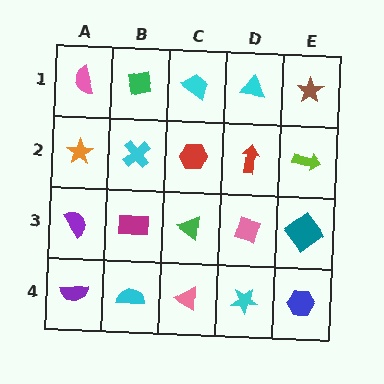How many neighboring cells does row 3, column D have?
4.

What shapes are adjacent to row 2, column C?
A cyan trapezoid (row 1, column C), a green triangle (row 3, column C), a cyan cross (row 2, column B), a red arrow (row 2, column D).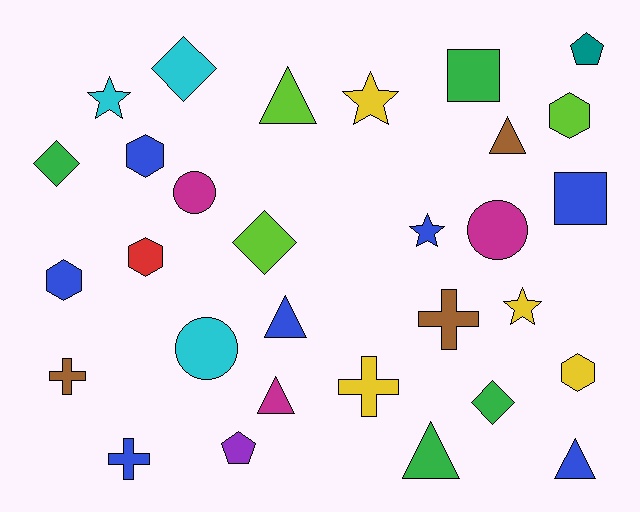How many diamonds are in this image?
There are 4 diamonds.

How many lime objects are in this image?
There are 3 lime objects.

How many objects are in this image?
There are 30 objects.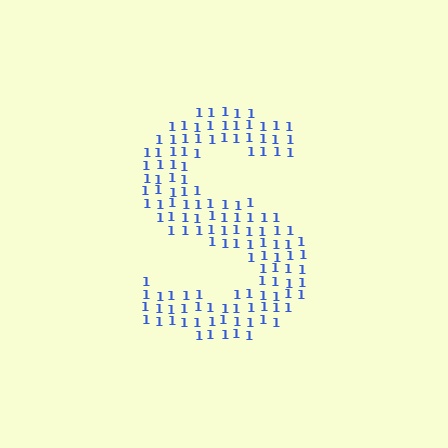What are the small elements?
The small elements are digit 1's.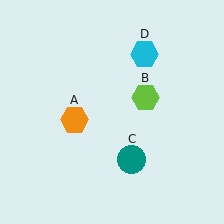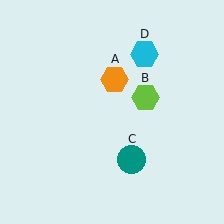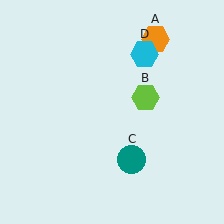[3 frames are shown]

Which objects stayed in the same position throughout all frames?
Lime hexagon (object B) and teal circle (object C) and cyan hexagon (object D) remained stationary.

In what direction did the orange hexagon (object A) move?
The orange hexagon (object A) moved up and to the right.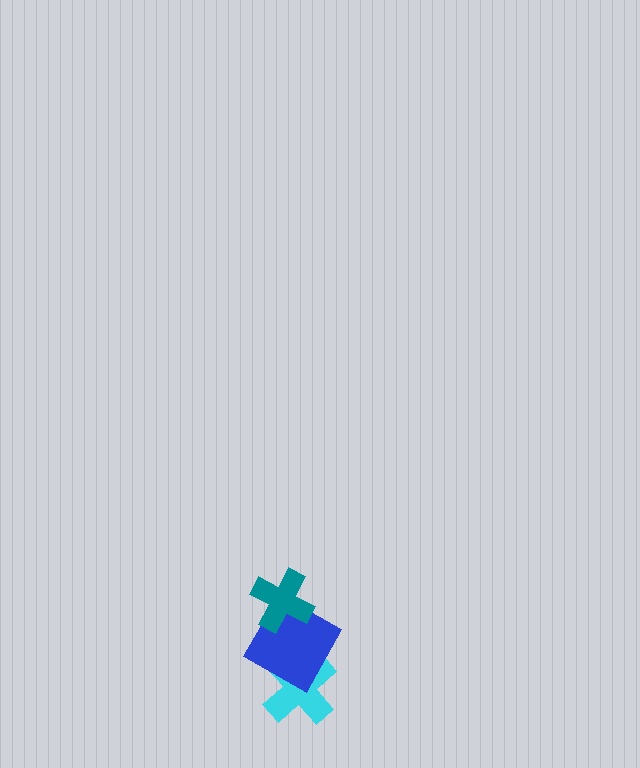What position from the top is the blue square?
The blue square is 2nd from the top.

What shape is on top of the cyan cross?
The blue square is on top of the cyan cross.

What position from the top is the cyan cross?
The cyan cross is 3rd from the top.